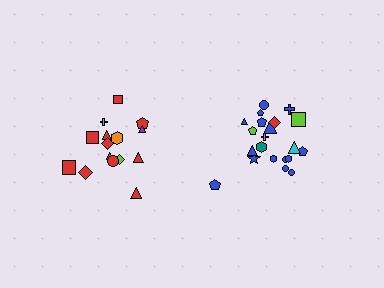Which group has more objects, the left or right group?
The right group.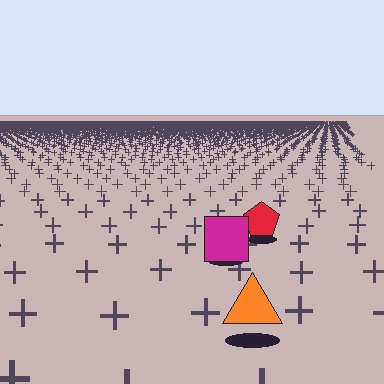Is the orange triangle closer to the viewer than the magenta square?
Yes. The orange triangle is closer — you can tell from the texture gradient: the ground texture is coarser near it.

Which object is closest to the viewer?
The orange triangle is closest. The texture marks near it are larger and more spread out.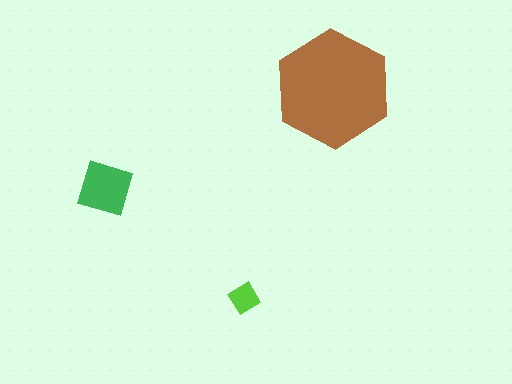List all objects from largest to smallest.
The brown hexagon, the green square, the lime diamond.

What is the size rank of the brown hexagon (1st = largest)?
1st.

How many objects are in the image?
There are 3 objects in the image.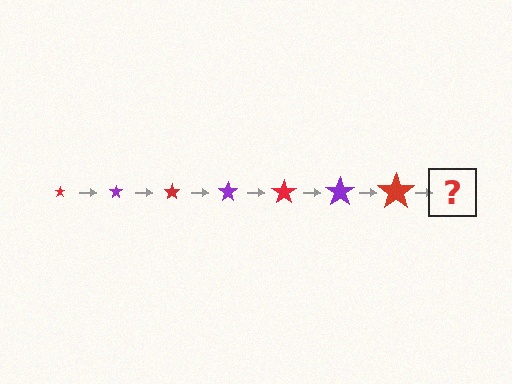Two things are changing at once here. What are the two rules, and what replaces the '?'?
The two rules are that the star grows larger each step and the color cycles through red and purple. The '?' should be a purple star, larger than the previous one.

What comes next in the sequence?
The next element should be a purple star, larger than the previous one.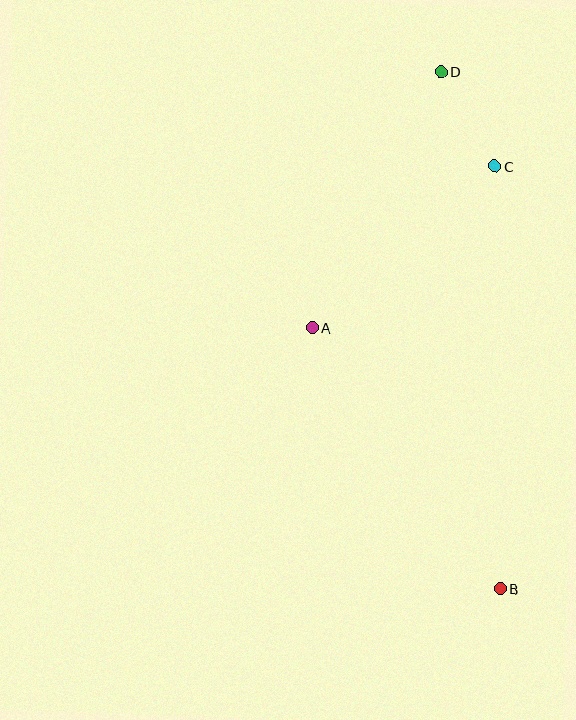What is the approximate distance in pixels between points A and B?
The distance between A and B is approximately 321 pixels.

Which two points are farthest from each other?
Points B and D are farthest from each other.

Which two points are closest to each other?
Points C and D are closest to each other.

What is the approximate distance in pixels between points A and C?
The distance between A and C is approximately 244 pixels.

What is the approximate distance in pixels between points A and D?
The distance between A and D is approximately 287 pixels.